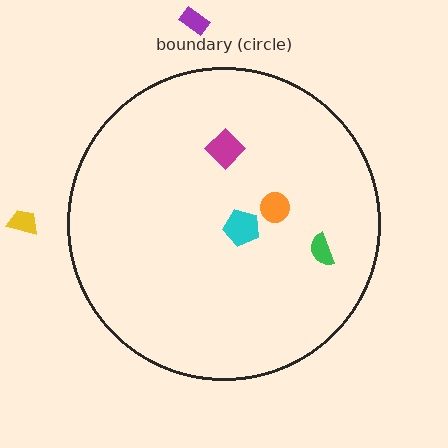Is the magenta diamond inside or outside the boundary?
Inside.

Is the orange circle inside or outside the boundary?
Inside.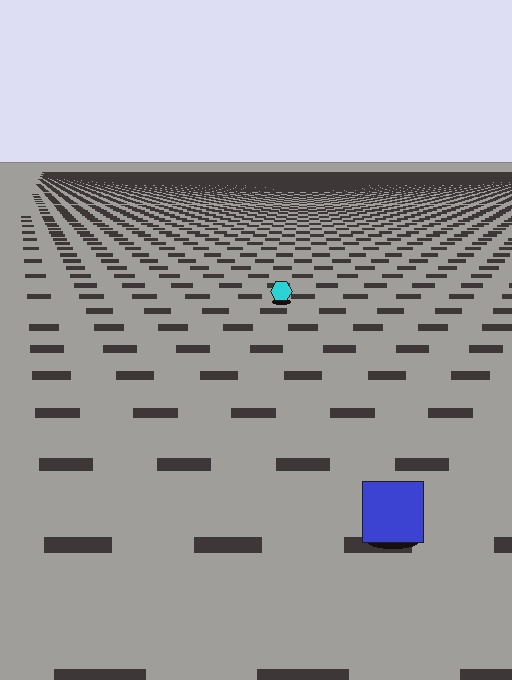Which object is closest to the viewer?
The blue square is closest. The texture marks near it are larger and more spread out.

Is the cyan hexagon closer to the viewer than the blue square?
No. The blue square is closer — you can tell from the texture gradient: the ground texture is coarser near it.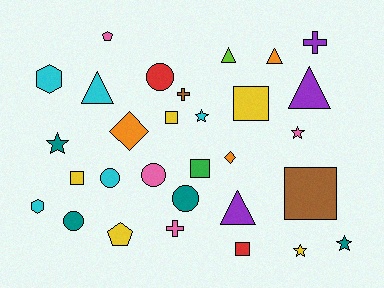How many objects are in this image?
There are 30 objects.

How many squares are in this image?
There are 6 squares.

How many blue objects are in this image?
There are no blue objects.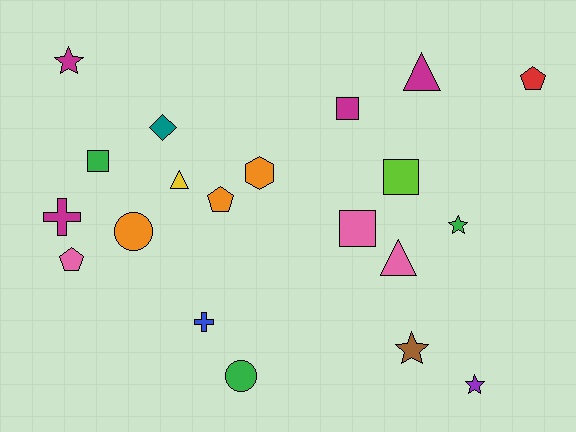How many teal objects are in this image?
There is 1 teal object.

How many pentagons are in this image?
There are 3 pentagons.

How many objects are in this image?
There are 20 objects.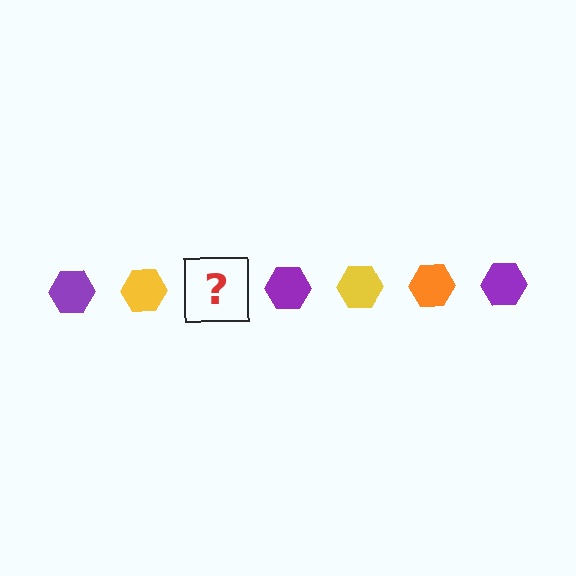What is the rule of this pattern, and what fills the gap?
The rule is that the pattern cycles through purple, yellow, orange hexagons. The gap should be filled with an orange hexagon.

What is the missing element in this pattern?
The missing element is an orange hexagon.